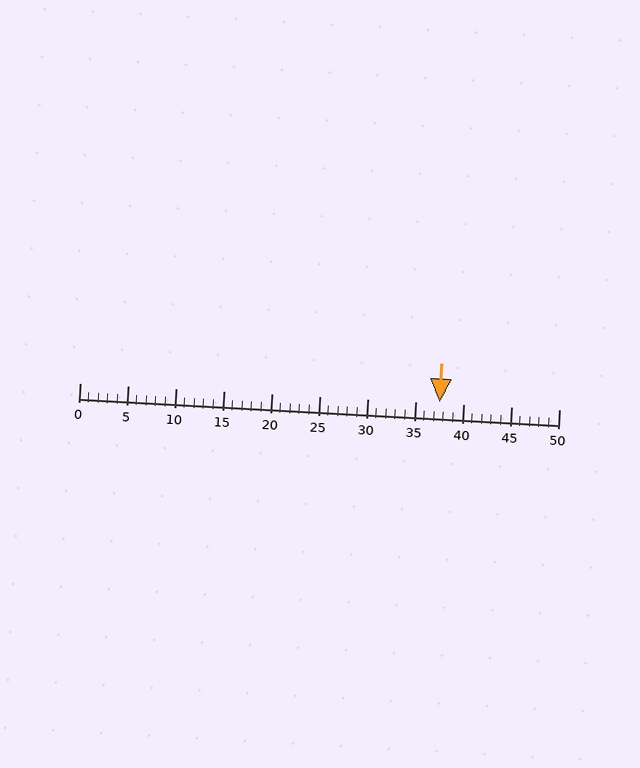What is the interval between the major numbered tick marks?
The major tick marks are spaced 5 units apart.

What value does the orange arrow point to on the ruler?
The orange arrow points to approximately 38.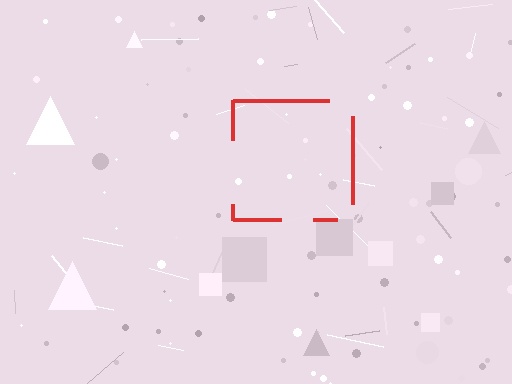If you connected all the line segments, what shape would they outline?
They would outline a square.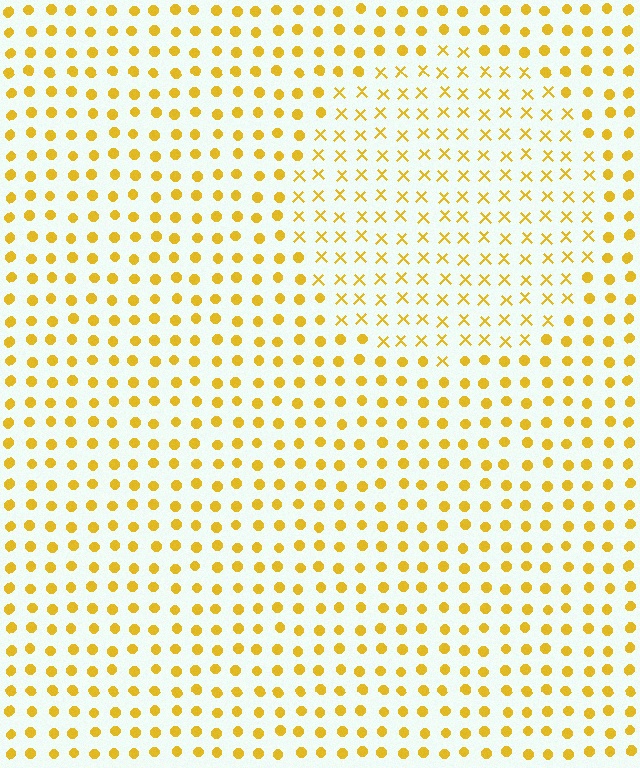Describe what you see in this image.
The image is filled with small yellow elements arranged in a uniform grid. A circle-shaped region contains X marks, while the surrounding area contains circles. The boundary is defined purely by the change in element shape.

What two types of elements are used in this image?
The image uses X marks inside the circle region and circles outside it.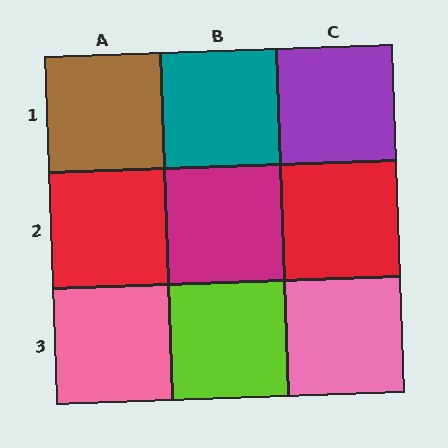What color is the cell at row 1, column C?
Purple.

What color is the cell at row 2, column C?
Red.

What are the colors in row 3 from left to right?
Pink, lime, pink.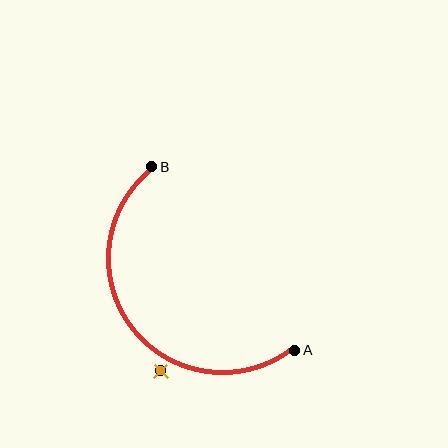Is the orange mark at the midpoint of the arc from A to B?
No — the orange mark does not lie on the arc at all. It sits slightly outside the curve.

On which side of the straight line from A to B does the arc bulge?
The arc bulges below and to the left of the straight line connecting A and B.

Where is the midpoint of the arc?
The arc midpoint is the point on the curve farthest from the straight line joining A and B. It sits below and to the left of that line.